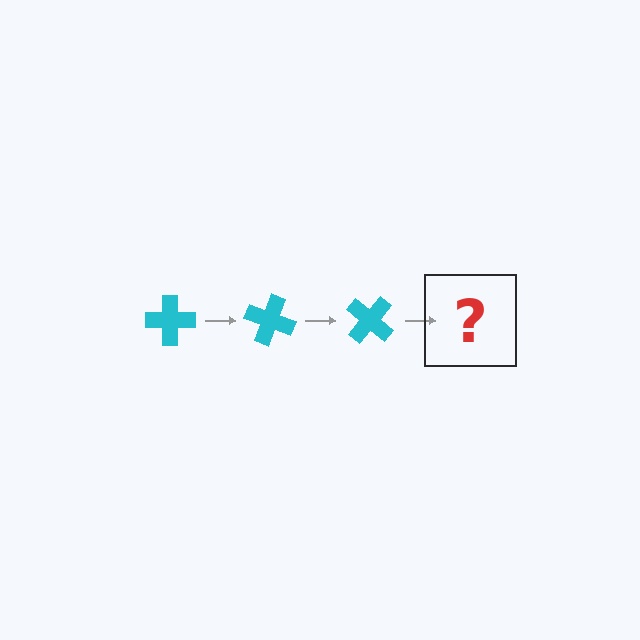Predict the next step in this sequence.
The next step is a cyan cross rotated 60 degrees.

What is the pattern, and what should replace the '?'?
The pattern is that the cross rotates 20 degrees each step. The '?' should be a cyan cross rotated 60 degrees.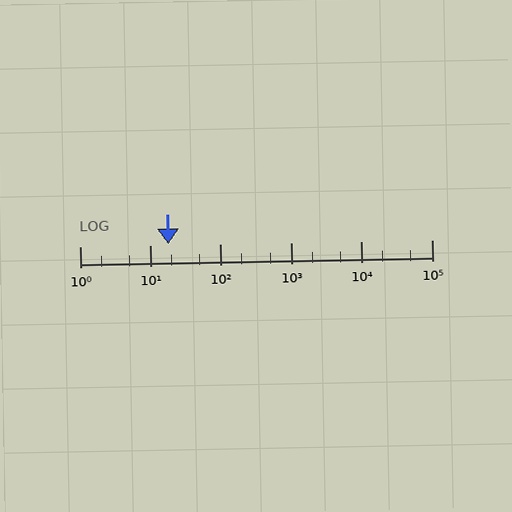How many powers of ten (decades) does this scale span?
The scale spans 5 decades, from 1 to 100000.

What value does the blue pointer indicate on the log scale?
The pointer indicates approximately 18.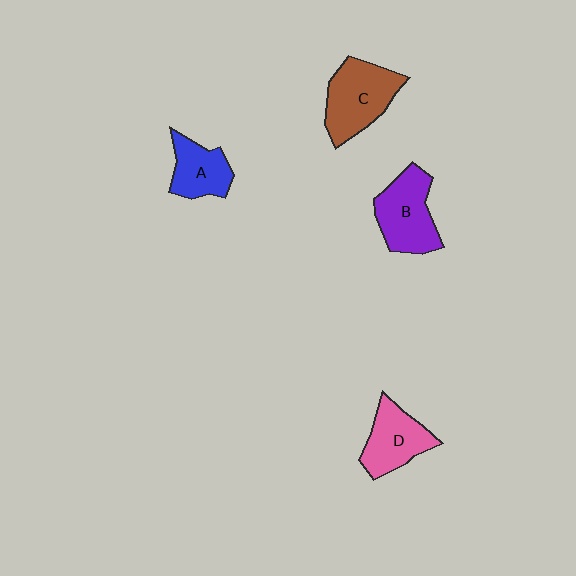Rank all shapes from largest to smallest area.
From largest to smallest: C (brown), B (purple), D (pink), A (blue).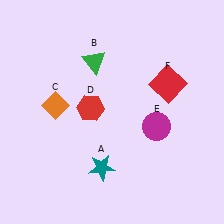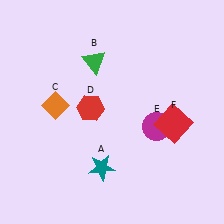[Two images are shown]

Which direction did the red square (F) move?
The red square (F) moved down.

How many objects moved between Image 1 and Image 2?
1 object moved between the two images.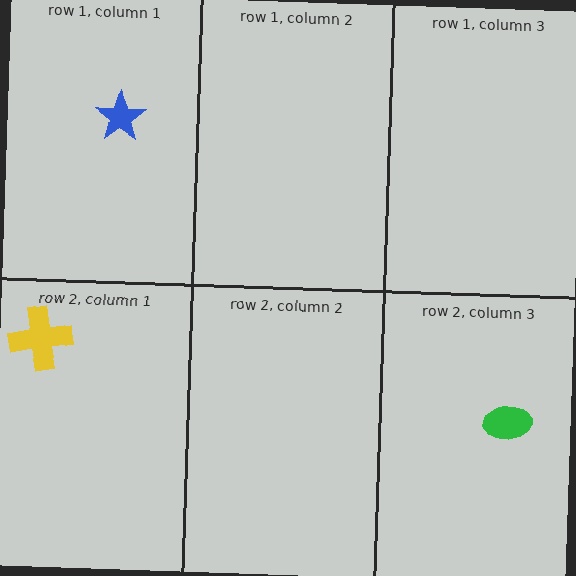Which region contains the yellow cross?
The row 2, column 1 region.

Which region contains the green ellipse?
The row 2, column 3 region.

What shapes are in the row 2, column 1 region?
The yellow cross.